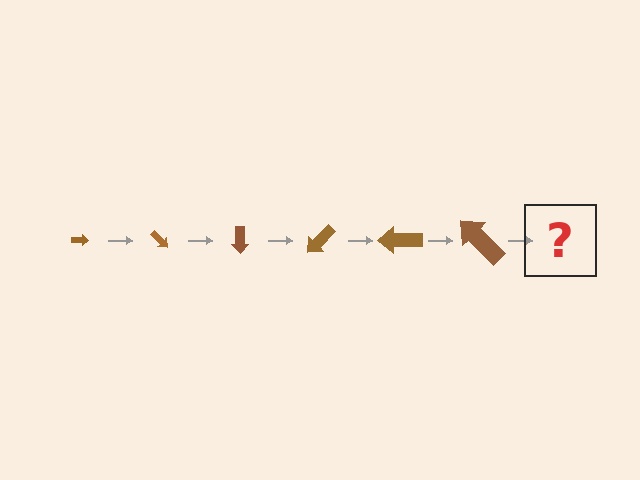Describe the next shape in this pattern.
It should be an arrow, larger than the previous one and rotated 270 degrees from the start.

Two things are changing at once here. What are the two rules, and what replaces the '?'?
The two rules are that the arrow grows larger each step and it rotates 45 degrees each step. The '?' should be an arrow, larger than the previous one and rotated 270 degrees from the start.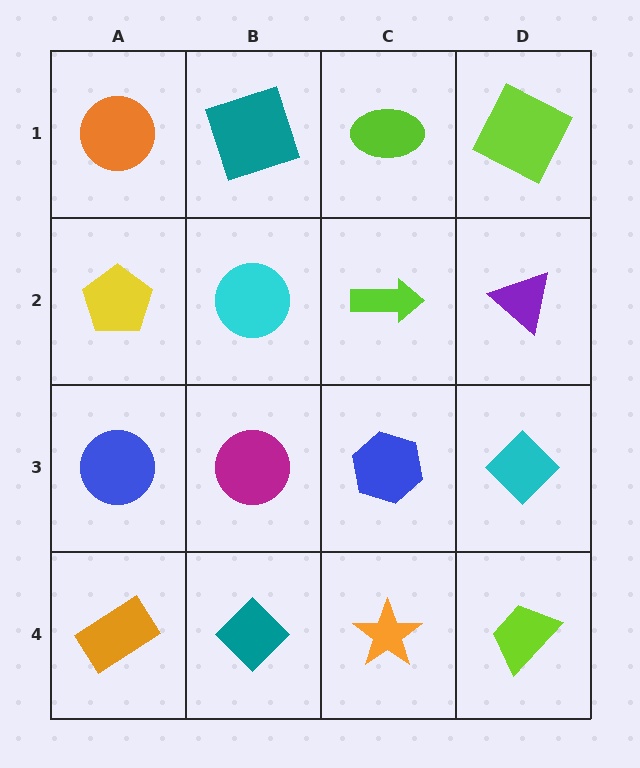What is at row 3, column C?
A blue hexagon.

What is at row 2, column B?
A cyan circle.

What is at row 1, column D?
A lime square.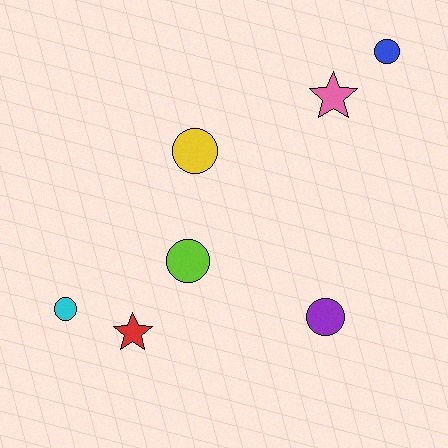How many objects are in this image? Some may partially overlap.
There are 7 objects.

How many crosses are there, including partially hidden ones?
There are no crosses.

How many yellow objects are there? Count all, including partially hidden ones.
There is 1 yellow object.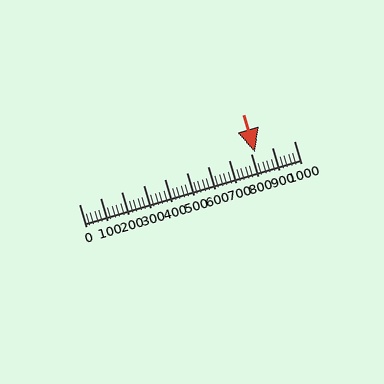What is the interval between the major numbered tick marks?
The major tick marks are spaced 100 units apart.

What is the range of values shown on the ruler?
The ruler shows values from 0 to 1000.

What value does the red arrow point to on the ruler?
The red arrow points to approximately 820.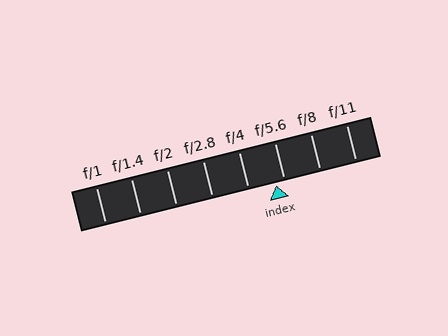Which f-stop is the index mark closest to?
The index mark is closest to f/5.6.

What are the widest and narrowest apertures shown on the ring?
The widest aperture shown is f/1 and the narrowest is f/11.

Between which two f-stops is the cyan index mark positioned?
The index mark is between f/4 and f/5.6.